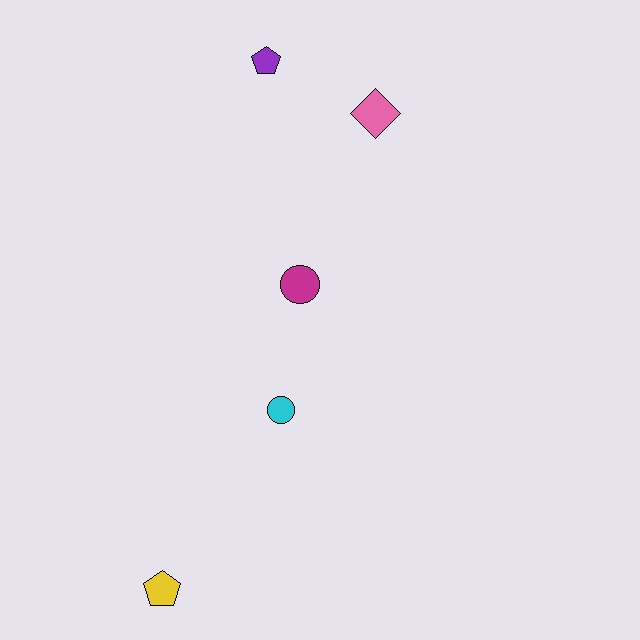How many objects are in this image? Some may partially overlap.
There are 5 objects.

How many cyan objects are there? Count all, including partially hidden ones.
There is 1 cyan object.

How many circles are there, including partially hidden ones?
There are 2 circles.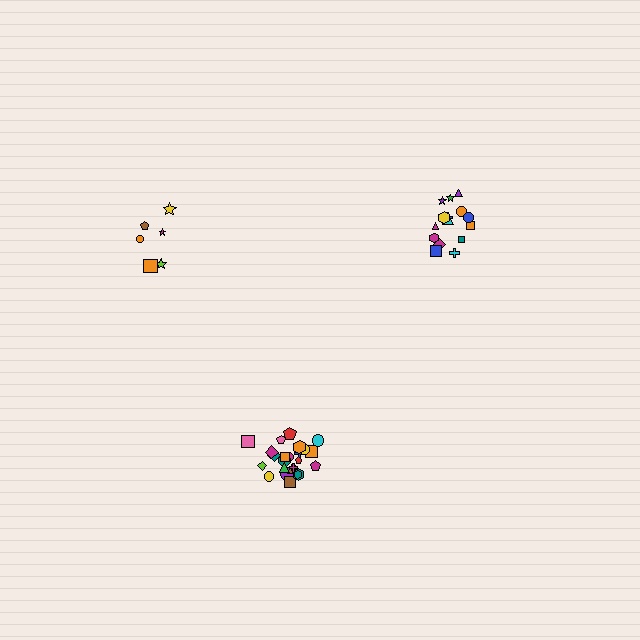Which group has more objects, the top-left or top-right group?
The top-right group.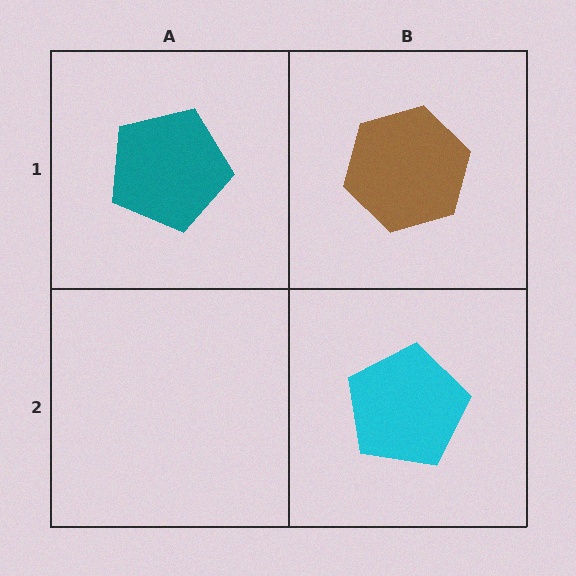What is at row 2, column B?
A cyan pentagon.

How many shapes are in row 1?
2 shapes.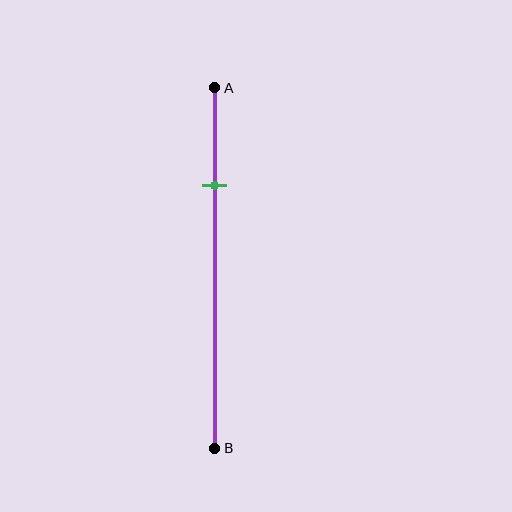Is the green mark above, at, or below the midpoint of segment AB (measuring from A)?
The green mark is above the midpoint of segment AB.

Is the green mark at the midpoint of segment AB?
No, the mark is at about 25% from A, not at the 50% midpoint.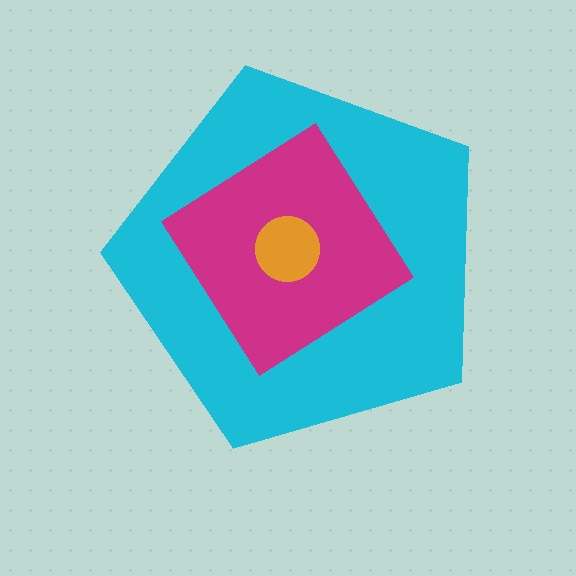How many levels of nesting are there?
3.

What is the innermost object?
The orange circle.